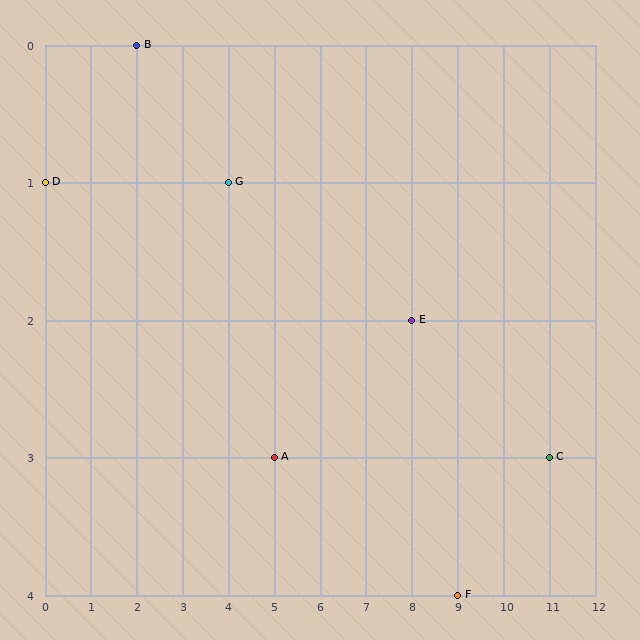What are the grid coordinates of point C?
Point C is at grid coordinates (11, 3).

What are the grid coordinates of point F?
Point F is at grid coordinates (9, 4).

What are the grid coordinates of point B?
Point B is at grid coordinates (2, 0).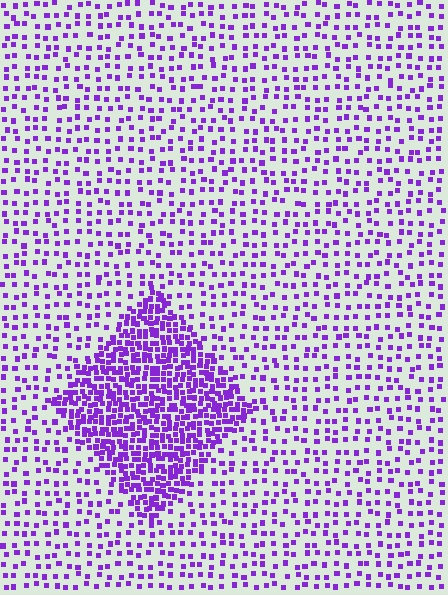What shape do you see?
I see a diamond.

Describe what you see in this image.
The image contains small purple elements arranged at two different densities. A diamond-shaped region is visible where the elements are more densely packed than the surrounding area.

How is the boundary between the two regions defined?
The boundary is defined by a change in element density (approximately 2.8x ratio). All elements are the same color, size, and shape.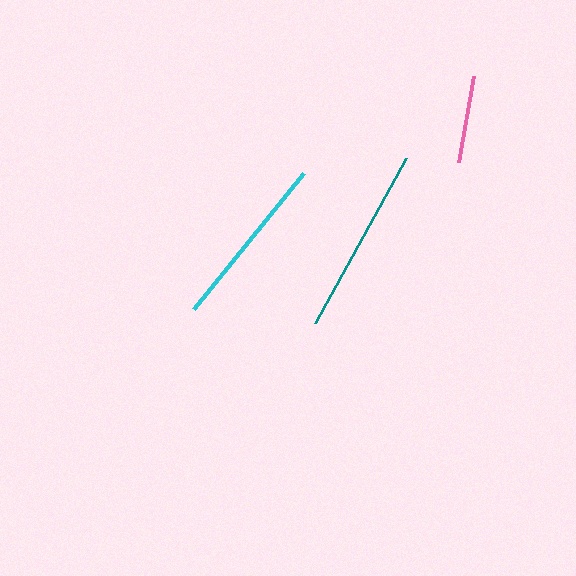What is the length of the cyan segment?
The cyan segment is approximately 175 pixels long.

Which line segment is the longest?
The teal line is the longest at approximately 189 pixels.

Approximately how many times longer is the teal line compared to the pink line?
The teal line is approximately 2.1 times the length of the pink line.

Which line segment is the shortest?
The pink line is the shortest at approximately 88 pixels.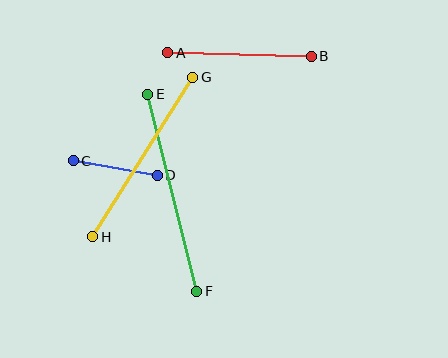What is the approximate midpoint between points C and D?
The midpoint is at approximately (115, 168) pixels.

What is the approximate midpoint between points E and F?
The midpoint is at approximately (172, 193) pixels.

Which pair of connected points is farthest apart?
Points E and F are farthest apart.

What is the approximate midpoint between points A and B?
The midpoint is at approximately (240, 55) pixels.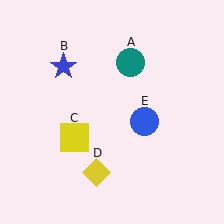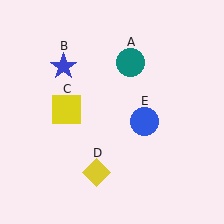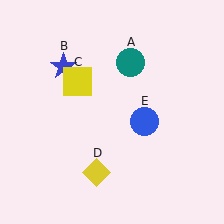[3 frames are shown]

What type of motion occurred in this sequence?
The yellow square (object C) rotated clockwise around the center of the scene.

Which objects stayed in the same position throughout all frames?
Teal circle (object A) and blue star (object B) and yellow diamond (object D) and blue circle (object E) remained stationary.